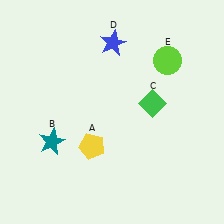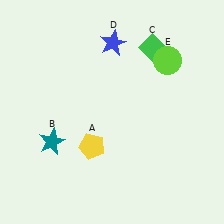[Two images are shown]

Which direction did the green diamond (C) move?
The green diamond (C) moved up.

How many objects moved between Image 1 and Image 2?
1 object moved between the two images.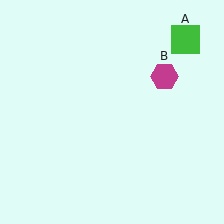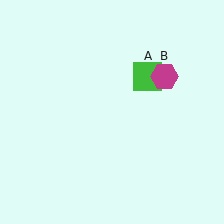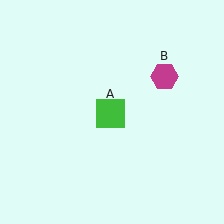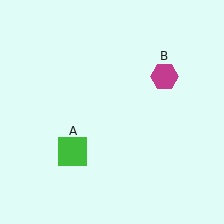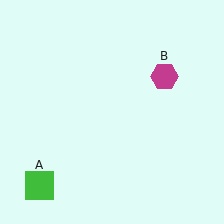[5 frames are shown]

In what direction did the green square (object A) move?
The green square (object A) moved down and to the left.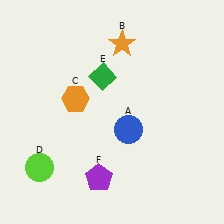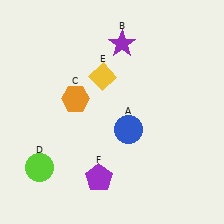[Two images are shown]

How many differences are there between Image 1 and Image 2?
There are 2 differences between the two images.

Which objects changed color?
B changed from orange to purple. E changed from green to yellow.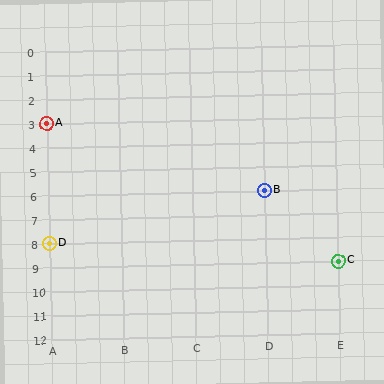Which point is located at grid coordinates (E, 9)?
Point C is at (E, 9).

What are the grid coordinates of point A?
Point A is at grid coordinates (A, 3).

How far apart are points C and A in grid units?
Points C and A are 4 columns and 6 rows apart (about 7.2 grid units diagonally).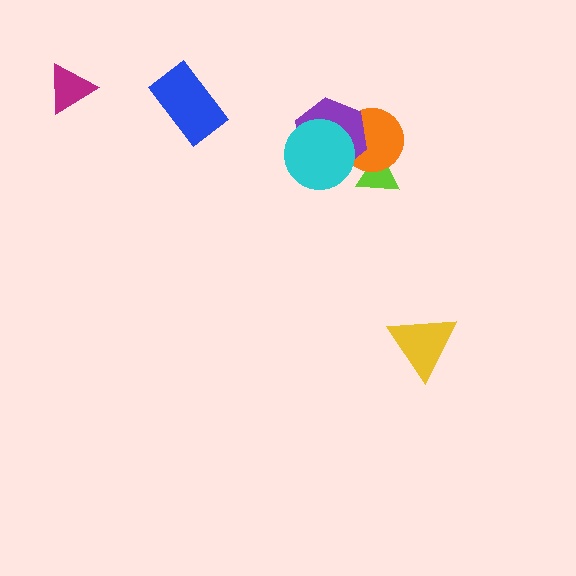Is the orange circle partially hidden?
Yes, it is partially covered by another shape.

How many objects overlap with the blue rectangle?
0 objects overlap with the blue rectangle.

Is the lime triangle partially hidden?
Yes, it is partially covered by another shape.